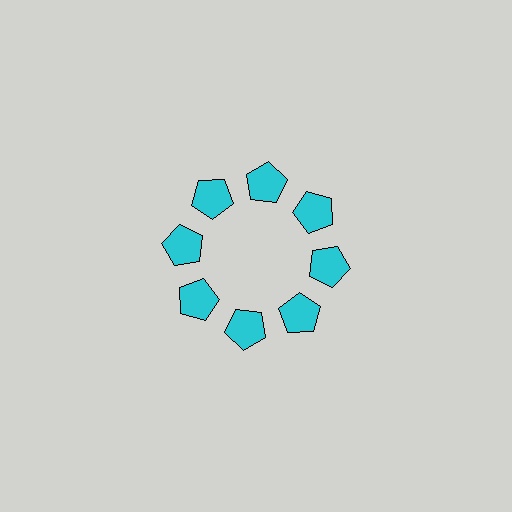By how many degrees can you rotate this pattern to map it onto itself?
The pattern maps onto itself every 45 degrees of rotation.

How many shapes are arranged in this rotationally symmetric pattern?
There are 8 shapes, arranged in 8 groups of 1.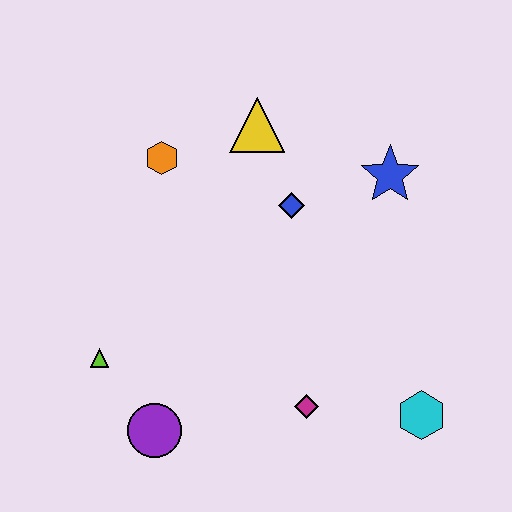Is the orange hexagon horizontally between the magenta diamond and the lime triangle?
Yes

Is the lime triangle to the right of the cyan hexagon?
No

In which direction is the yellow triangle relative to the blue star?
The yellow triangle is to the left of the blue star.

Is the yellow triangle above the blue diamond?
Yes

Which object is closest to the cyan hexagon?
The magenta diamond is closest to the cyan hexagon.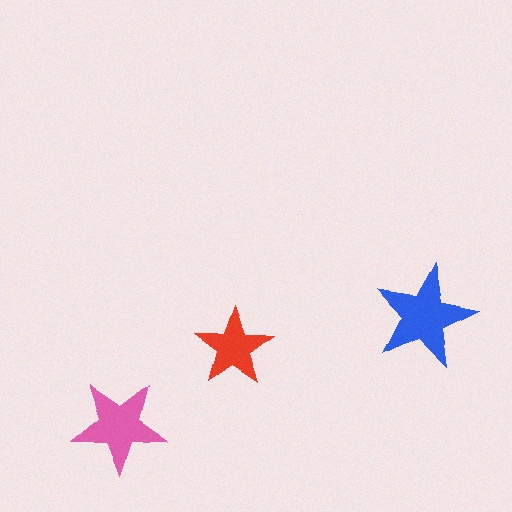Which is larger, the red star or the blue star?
The blue one.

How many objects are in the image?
There are 3 objects in the image.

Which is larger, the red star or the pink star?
The pink one.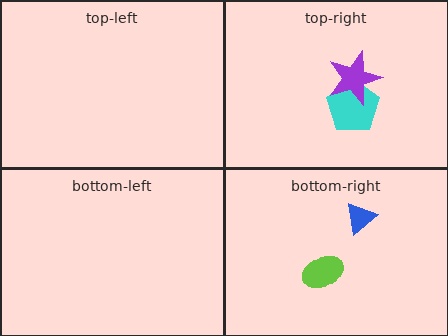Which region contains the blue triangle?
The bottom-right region.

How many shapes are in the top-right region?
2.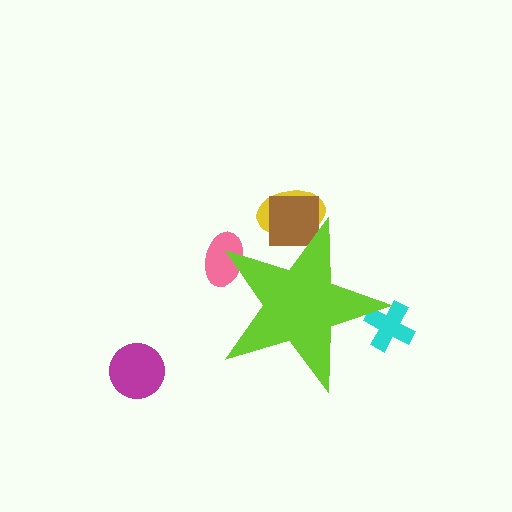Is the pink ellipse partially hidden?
Yes, the pink ellipse is partially hidden behind the lime star.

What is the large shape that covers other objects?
A lime star.